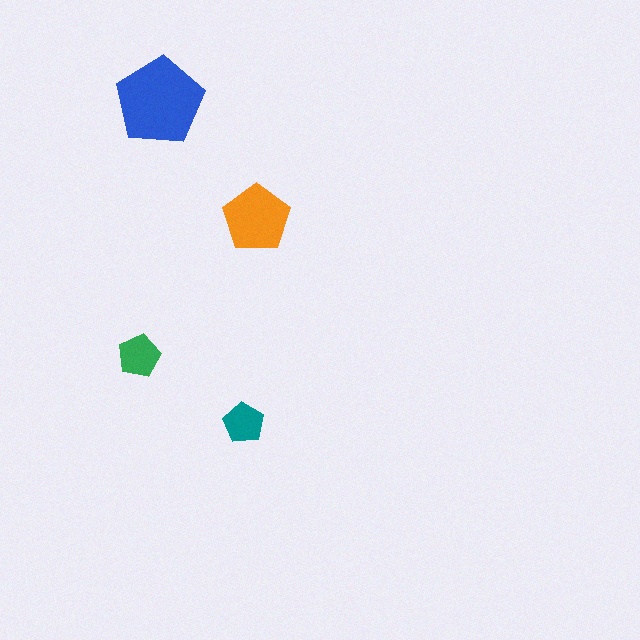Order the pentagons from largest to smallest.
the blue one, the orange one, the green one, the teal one.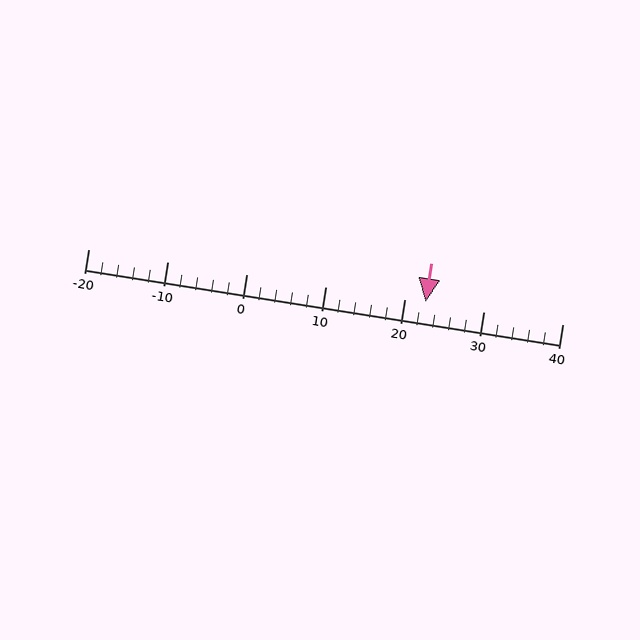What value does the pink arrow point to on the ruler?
The pink arrow points to approximately 23.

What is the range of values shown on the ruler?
The ruler shows values from -20 to 40.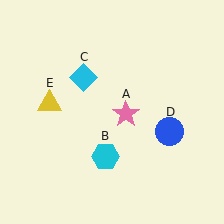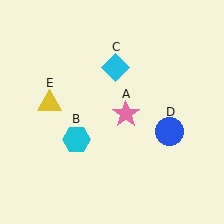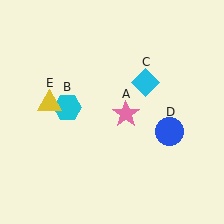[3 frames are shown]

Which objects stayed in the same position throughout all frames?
Pink star (object A) and blue circle (object D) and yellow triangle (object E) remained stationary.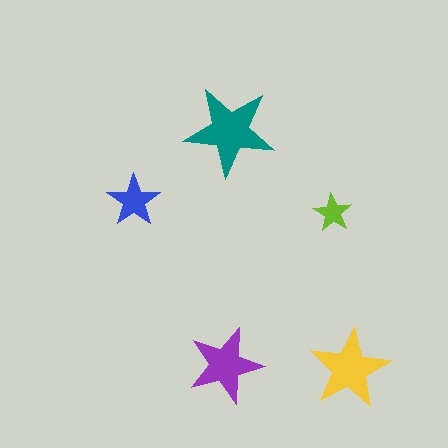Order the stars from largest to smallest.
the teal one, the yellow one, the purple one, the blue one, the lime one.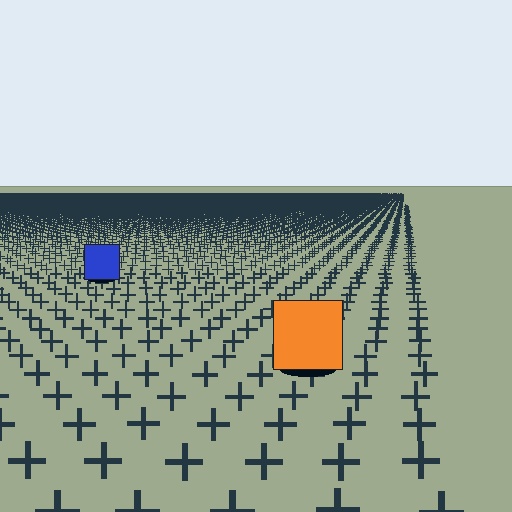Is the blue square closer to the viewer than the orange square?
No. The orange square is closer — you can tell from the texture gradient: the ground texture is coarser near it.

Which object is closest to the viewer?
The orange square is closest. The texture marks near it are larger and more spread out.